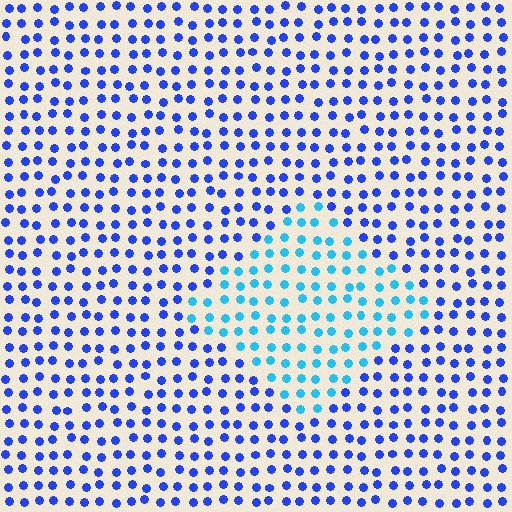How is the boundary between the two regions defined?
The boundary is defined purely by a slight shift in hue (about 39 degrees). Spacing, size, and orientation are identical on both sides.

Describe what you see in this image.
The image is filled with small blue elements in a uniform arrangement. A diamond-shaped region is visible where the elements are tinted to a slightly different hue, forming a subtle color boundary.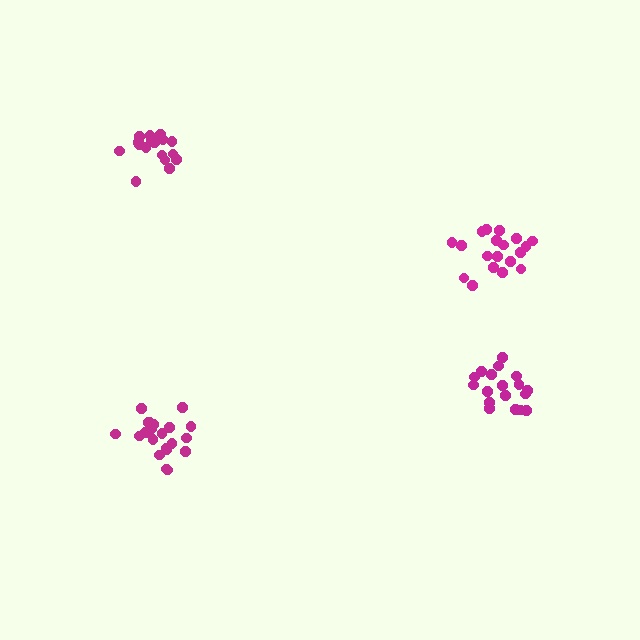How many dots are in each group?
Group 1: 18 dots, Group 2: 19 dots, Group 3: 21 dots, Group 4: 18 dots (76 total).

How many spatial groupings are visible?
There are 4 spatial groupings.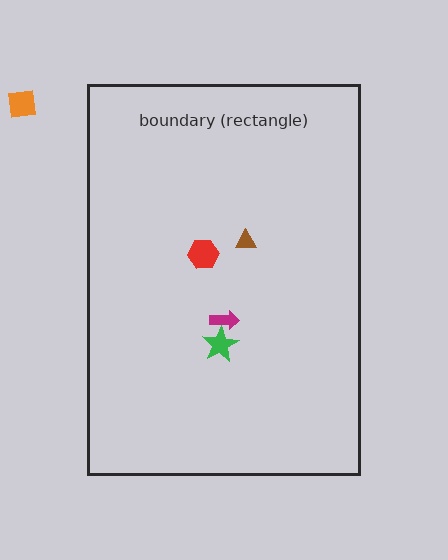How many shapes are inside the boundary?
4 inside, 1 outside.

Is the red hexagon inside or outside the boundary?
Inside.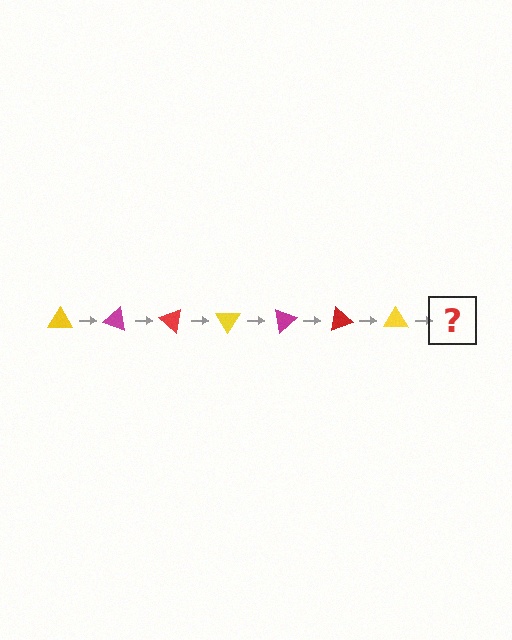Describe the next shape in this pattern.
It should be a magenta triangle, rotated 140 degrees from the start.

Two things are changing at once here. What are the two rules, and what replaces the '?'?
The two rules are that it rotates 20 degrees each step and the color cycles through yellow, magenta, and red. The '?' should be a magenta triangle, rotated 140 degrees from the start.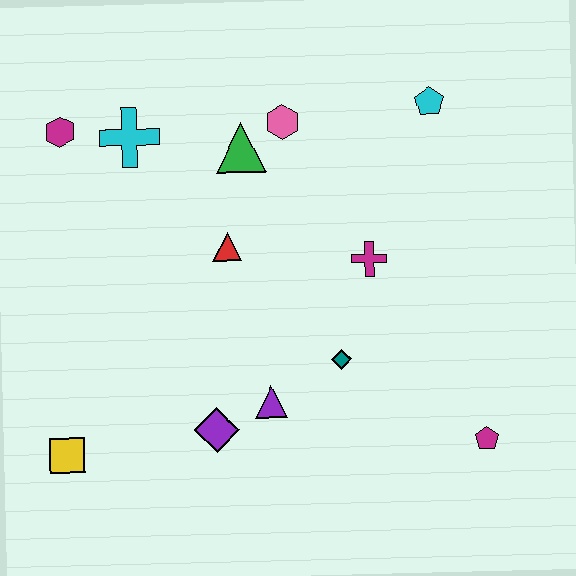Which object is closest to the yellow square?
The purple diamond is closest to the yellow square.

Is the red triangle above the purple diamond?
Yes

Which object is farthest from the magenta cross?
The yellow square is farthest from the magenta cross.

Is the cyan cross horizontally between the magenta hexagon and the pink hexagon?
Yes